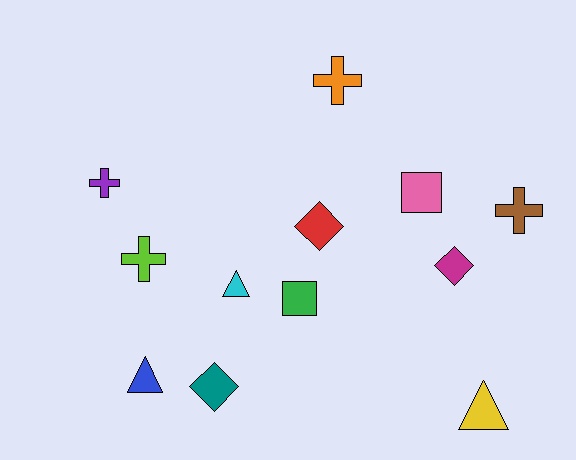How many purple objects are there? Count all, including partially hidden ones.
There is 1 purple object.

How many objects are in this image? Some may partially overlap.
There are 12 objects.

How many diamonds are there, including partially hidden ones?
There are 3 diamonds.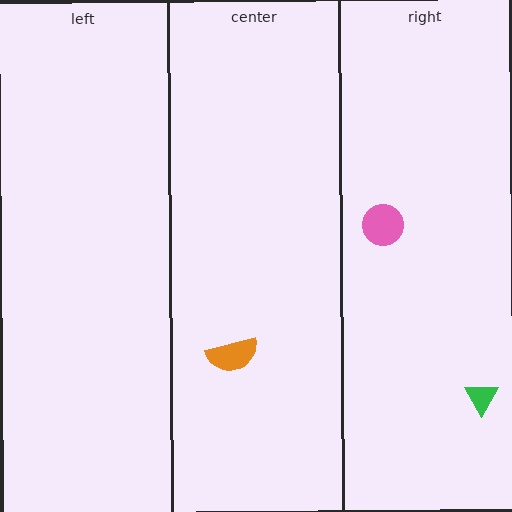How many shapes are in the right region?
2.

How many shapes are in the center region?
1.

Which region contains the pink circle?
The right region.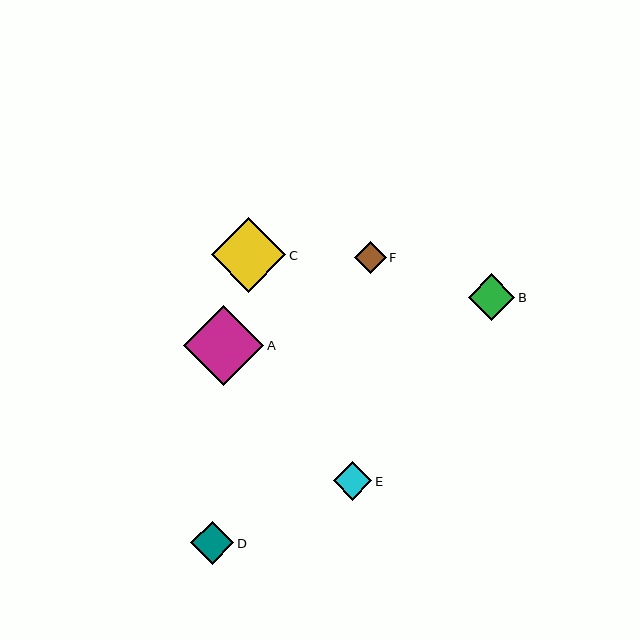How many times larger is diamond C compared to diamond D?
Diamond C is approximately 1.7 times the size of diamond D.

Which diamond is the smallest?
Diamond F is the smallest with a size of approximately 32 pixels.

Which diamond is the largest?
Diamond A is the largest with a size of approximately 80 pixels.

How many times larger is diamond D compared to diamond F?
Diamond D is approximately 1.4 times the size of diamond F.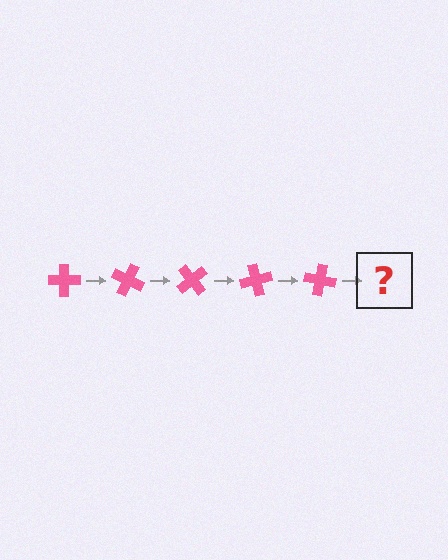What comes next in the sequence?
The next element should be a pink cross rotated 125 degrees.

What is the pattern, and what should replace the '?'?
The pattern is that the cross rotates 25 degrees each step. The '?' should be a pink cross rotated 125 degrees.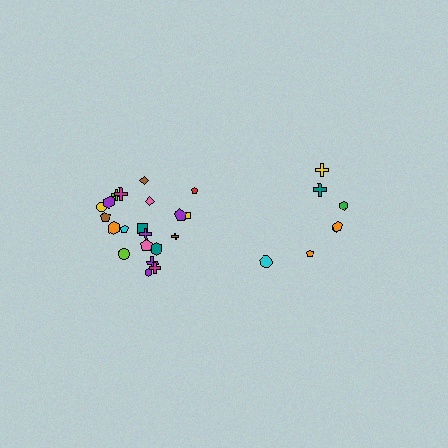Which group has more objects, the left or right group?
The left group.